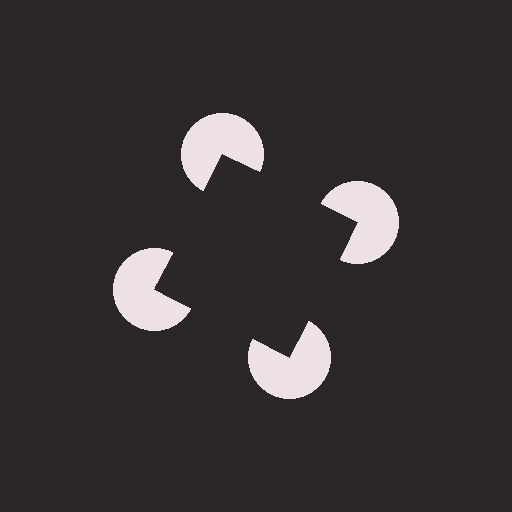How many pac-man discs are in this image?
There are 4 — one at each vertex of the illusory square.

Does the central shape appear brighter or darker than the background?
It typically appears slightly darker than the background, even though no actual brightness change is drawn.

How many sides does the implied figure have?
4 sides.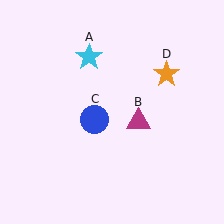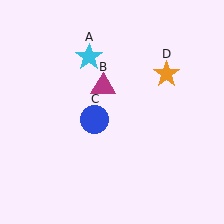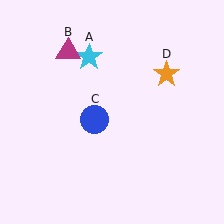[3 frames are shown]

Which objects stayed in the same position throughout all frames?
Cyan star (object A) and blue circle (object C) and orange star (object D) remained stationary.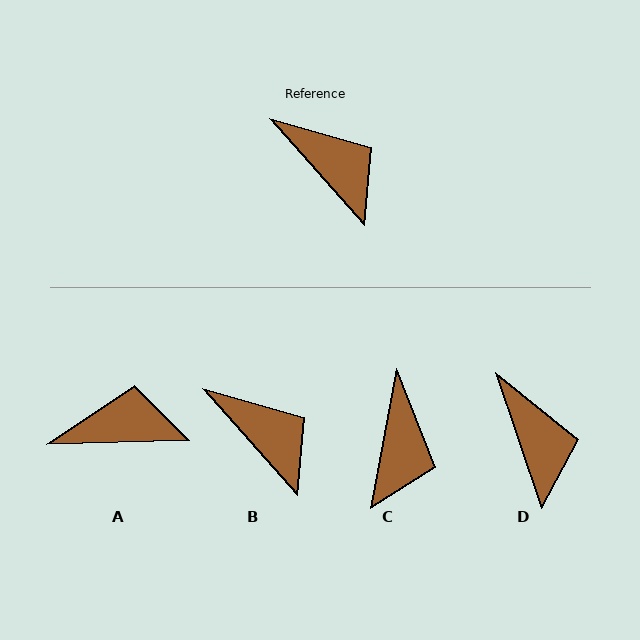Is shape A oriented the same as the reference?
No, it is off by about 50 degrees.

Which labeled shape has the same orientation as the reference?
B.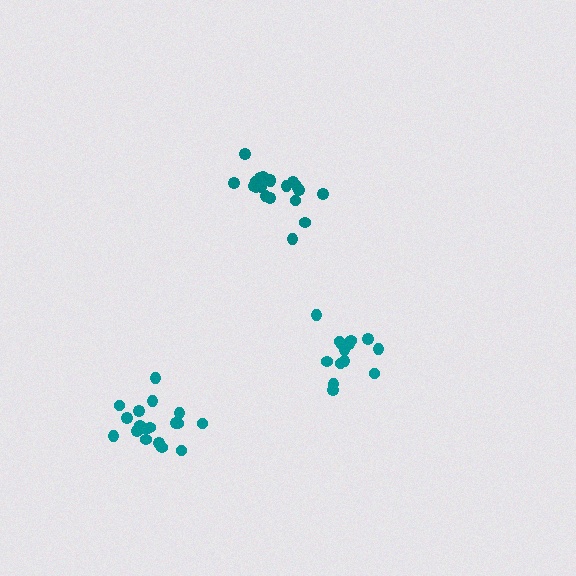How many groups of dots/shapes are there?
There are 3 groups.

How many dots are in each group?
Group 1: 20 dots, Group 2: 18 dots, Group 3: 14 dots (52 total).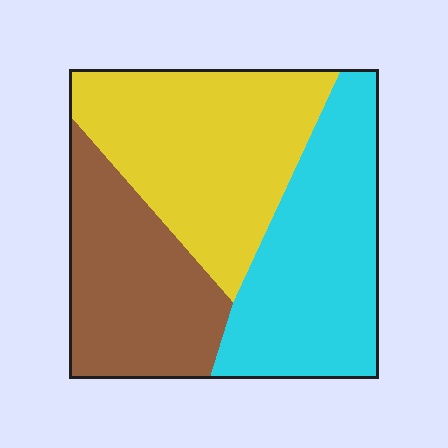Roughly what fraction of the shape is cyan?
Cyan covers around 35% of the shape.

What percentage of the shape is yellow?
Yellow takes up between a quarter and a half of the shape.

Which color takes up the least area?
Brown, at roughly 30%.